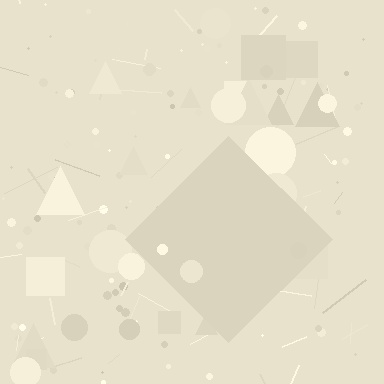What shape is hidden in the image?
A diamond is hidden in the image.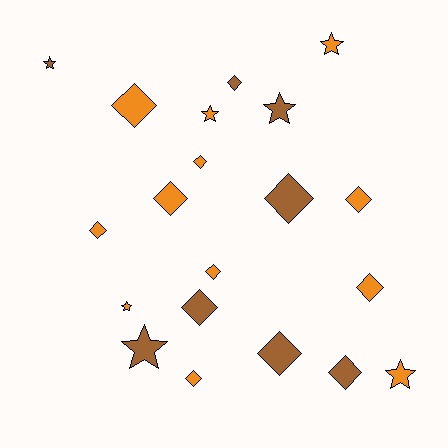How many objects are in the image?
There are 20 objects.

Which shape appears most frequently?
Diamond, with 13 objects.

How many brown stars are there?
There are 3 brown stars.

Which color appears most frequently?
Orange, with 12 objects.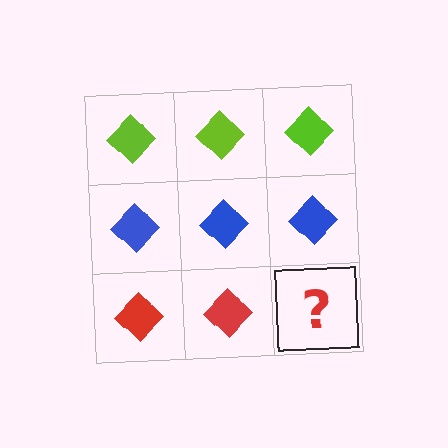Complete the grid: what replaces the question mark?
The question mark should be replaced with a red diamond.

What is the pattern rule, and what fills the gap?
The rule is that each row has a consistent color. The gap should be filled with a red diamond.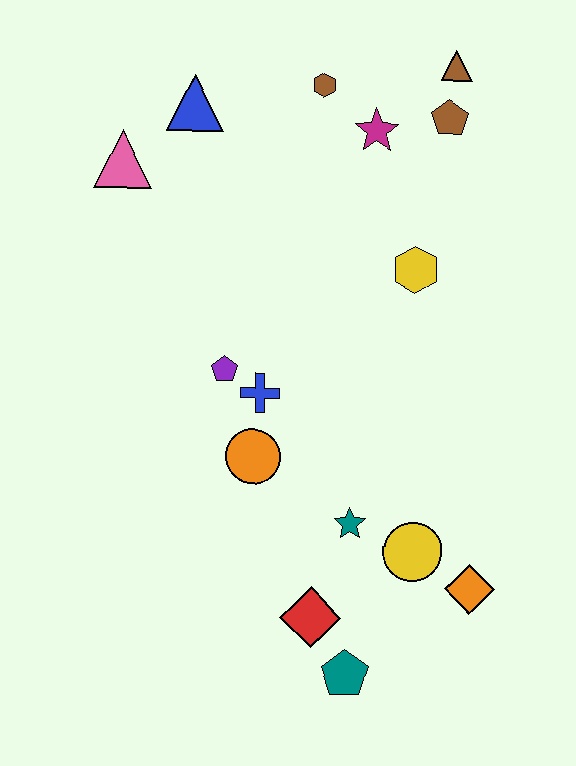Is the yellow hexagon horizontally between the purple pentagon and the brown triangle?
Yes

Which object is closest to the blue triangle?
The pink triangle is closest to the blue triangle.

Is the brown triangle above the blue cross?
Yes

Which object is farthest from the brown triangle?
The teal pentagon is farthest from the brown triangle.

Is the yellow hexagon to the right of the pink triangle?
Yes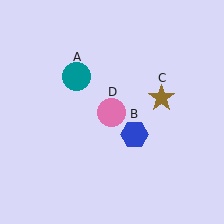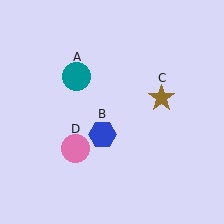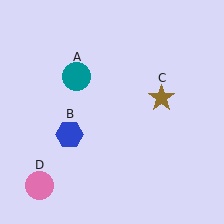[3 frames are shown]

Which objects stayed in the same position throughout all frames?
Teal circle (object A) and brown star (object C) remained stationary.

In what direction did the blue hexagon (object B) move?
The blue hexagon (object B) moved left.